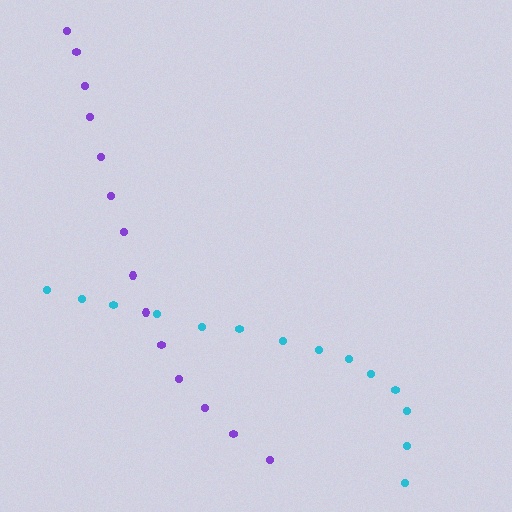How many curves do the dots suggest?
There are 2 distinct paths.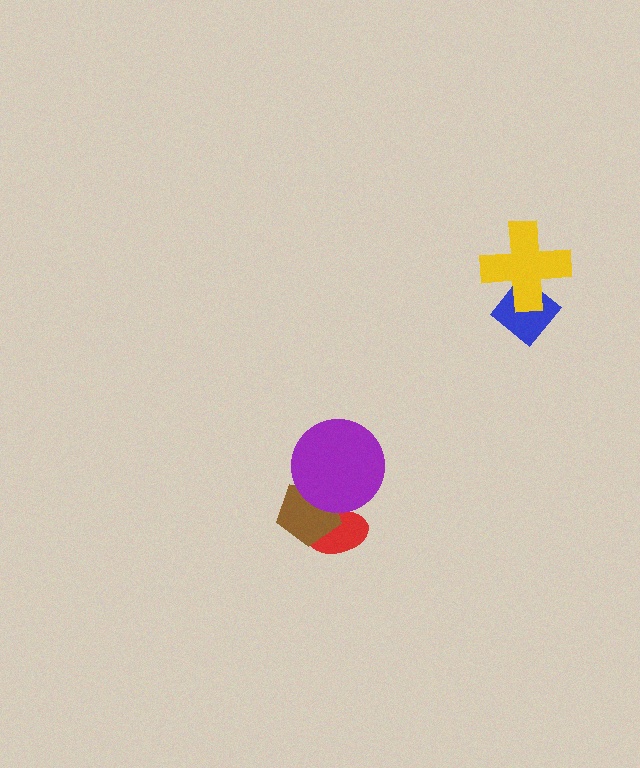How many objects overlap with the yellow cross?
1 object overlaps with the yellow cross.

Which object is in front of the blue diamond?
The yellow cross is in front of the blue diamond.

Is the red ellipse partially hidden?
Yes, it is partially covered by another shape.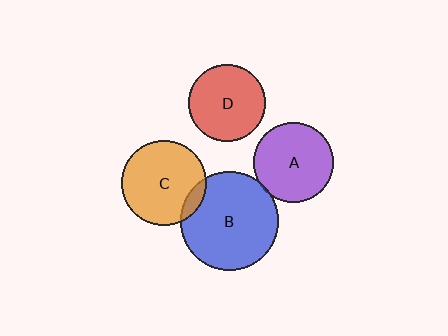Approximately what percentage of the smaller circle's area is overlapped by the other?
Approximately 10%.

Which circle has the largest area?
Circle B (blue).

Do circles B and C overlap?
Yes.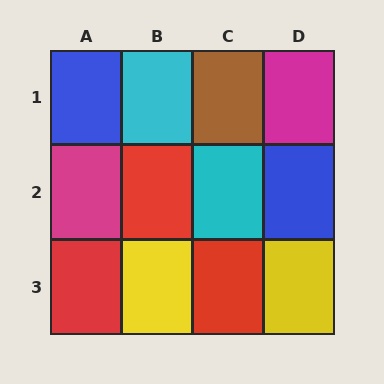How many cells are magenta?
2 cells are magenta.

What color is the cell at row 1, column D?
Magenta.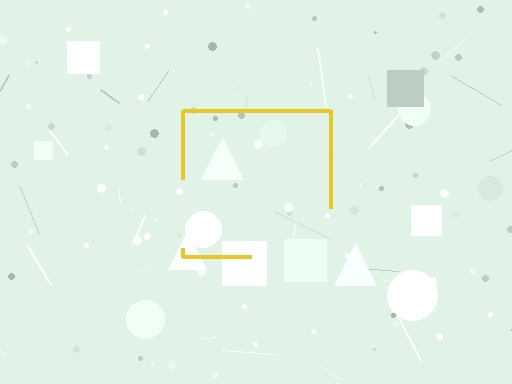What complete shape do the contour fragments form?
The contour fragments form a square.